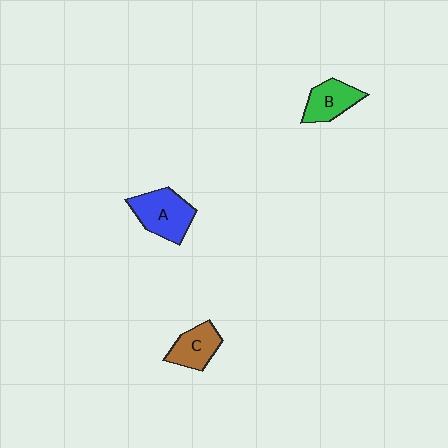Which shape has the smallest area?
Shape B (green).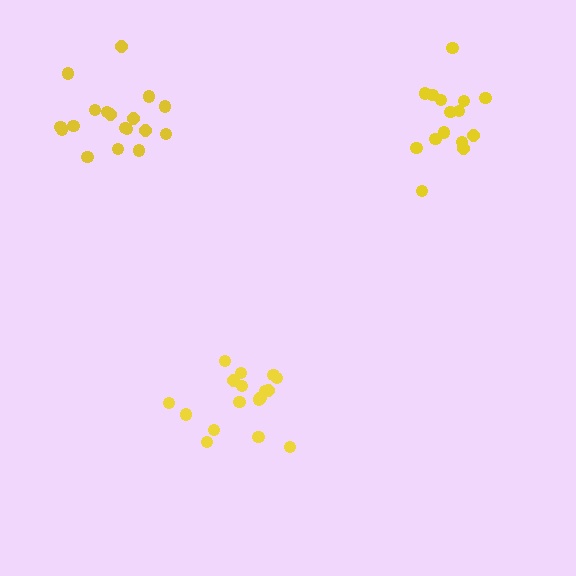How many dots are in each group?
Group 1: 17 dots, Group 2: 15 dots, Group 3: 18 dots (50 total).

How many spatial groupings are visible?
There are 3 spatial groupings.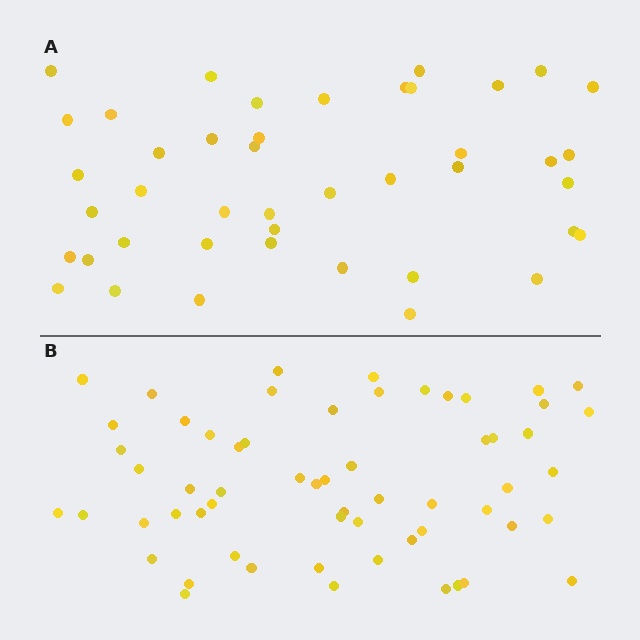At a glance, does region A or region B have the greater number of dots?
Region B (the bottom region) has more dots.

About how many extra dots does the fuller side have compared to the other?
Region B has approximately 15 more dots than region A.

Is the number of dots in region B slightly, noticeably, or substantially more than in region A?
Region B has noticeably more, but not dramatically so. The ratio is roughly 1.4 to 1.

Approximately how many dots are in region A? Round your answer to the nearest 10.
About 40 dots. (The exact count is 43, which rounds to 40.)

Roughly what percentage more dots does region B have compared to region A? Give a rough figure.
About 40% more.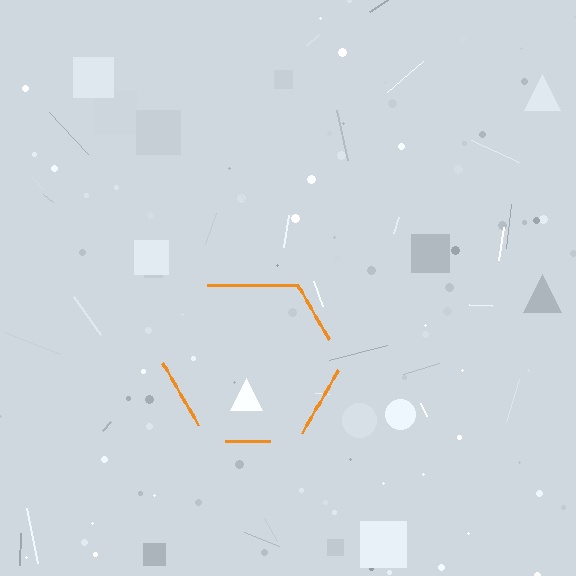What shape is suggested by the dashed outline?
The dashed outline suggests a hexagon.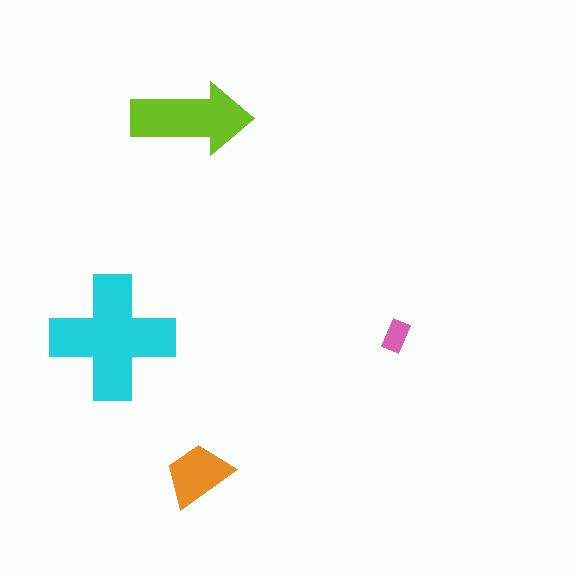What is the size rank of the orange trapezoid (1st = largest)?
3rd.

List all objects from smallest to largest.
The pink rectangle, the orange trapezoid, the lime arrow, the cyan cross.